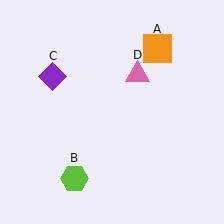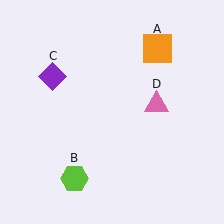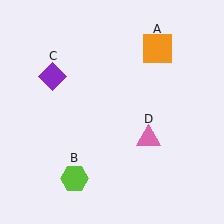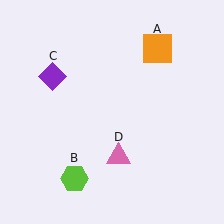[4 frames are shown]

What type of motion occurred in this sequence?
The pink triangle (object D) rotated clockwise around the center of the scene.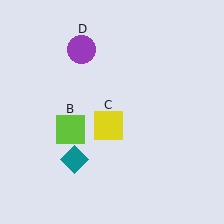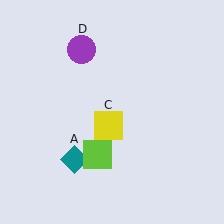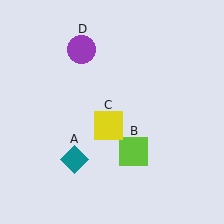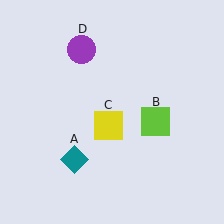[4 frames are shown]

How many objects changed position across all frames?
1 object changed position: lime square (object B).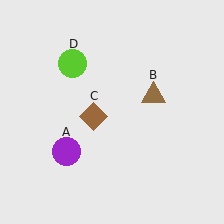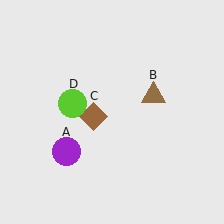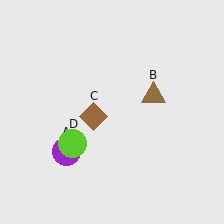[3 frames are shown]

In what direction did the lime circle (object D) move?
The lime circle (object D) moved down.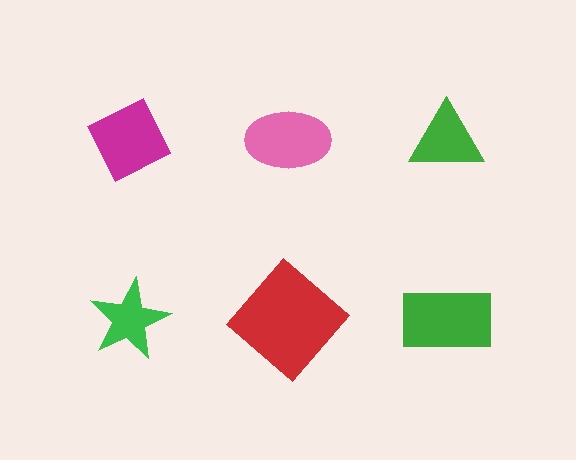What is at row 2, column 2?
A red diamond.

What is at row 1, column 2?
A pink ellipse.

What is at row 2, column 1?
A green star.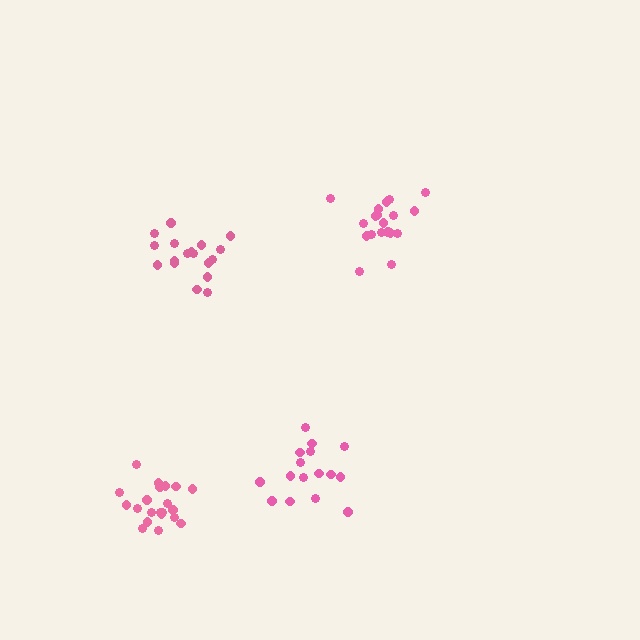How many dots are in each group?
Group 1: 19 dots, Group 2: 16 dots, Group 3: 18 dots, Group 4: 21 dots (74 total).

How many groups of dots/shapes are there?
There are 4 groups.